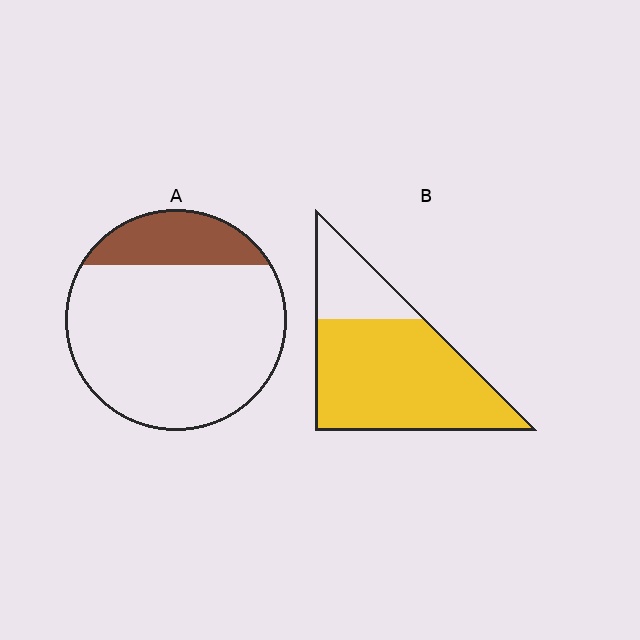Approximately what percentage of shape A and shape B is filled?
A is approximately 20% and B is approximately 75%.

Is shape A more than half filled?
No.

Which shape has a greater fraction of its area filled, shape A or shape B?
Shape B.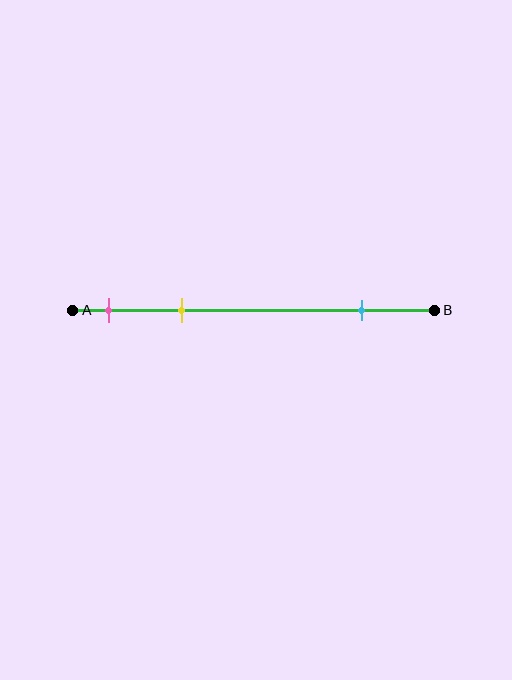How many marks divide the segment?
There are 3 marks dividing the segment.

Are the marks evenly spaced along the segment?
No, the marks are not evenly spaced.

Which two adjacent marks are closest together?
The pink and yellow marks are the closest adjacent pair.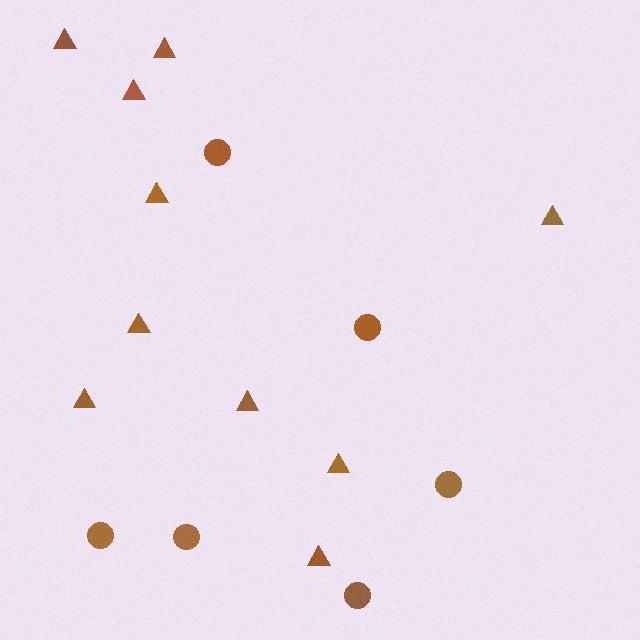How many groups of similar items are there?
There are 2 groups: one group of circles (6) and one group of triangles (10).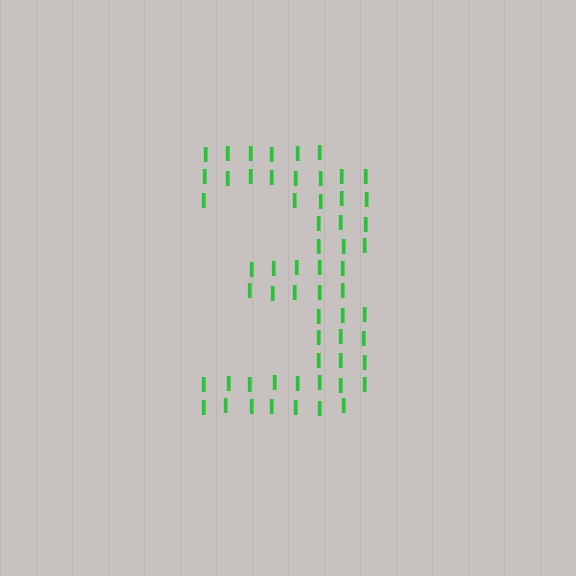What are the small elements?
The small elements are letter I's.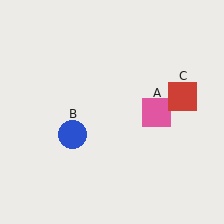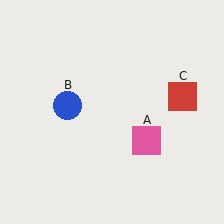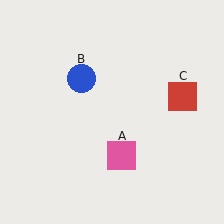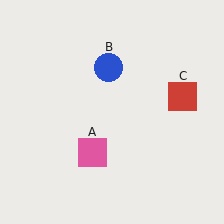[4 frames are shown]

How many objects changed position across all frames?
2 objects changed position: pink square (object A), blue circle (object B).